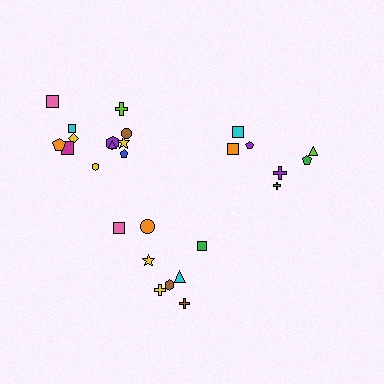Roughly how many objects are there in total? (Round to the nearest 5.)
Roughly 25 objects in total.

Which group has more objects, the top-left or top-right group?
The top-left group.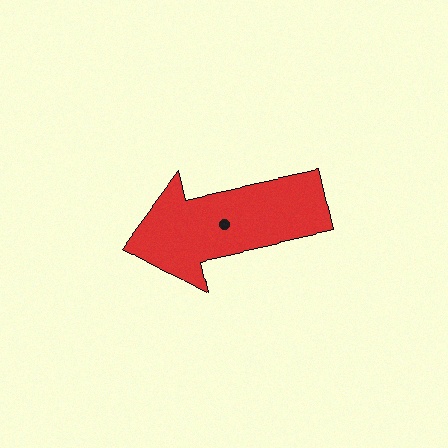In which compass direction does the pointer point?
West.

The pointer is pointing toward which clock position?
Roughly 9 o'clock.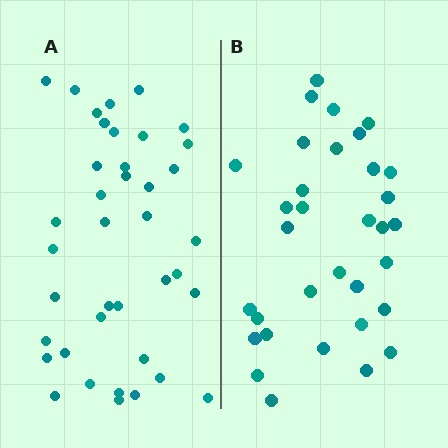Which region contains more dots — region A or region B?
Region A (the left region) has more dots.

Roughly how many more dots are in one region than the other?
Region A has about 6 more dots than region B.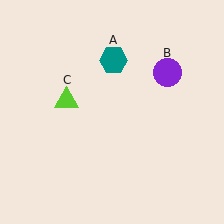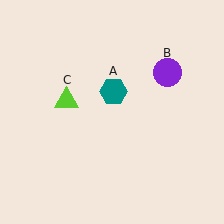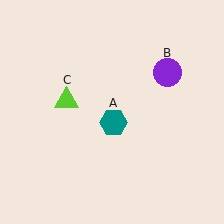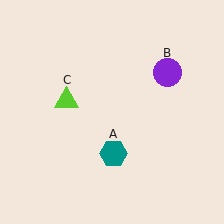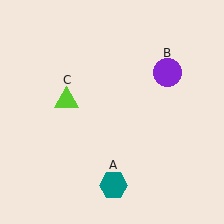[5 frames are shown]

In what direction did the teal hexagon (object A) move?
The teal hexagon (object A) moved down.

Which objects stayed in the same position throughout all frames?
Purple circle (object B) and lime triangle (object C) remained stationary.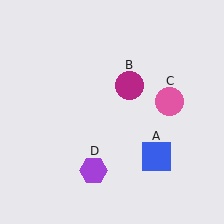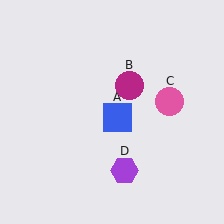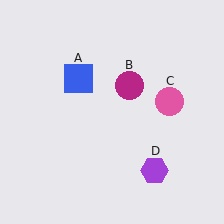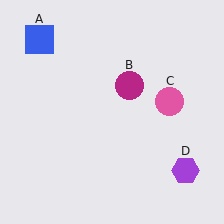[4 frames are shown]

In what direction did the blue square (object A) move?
The blue square (object A) moved up and to the left.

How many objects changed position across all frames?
2 objects changed position: blue square (object A), purple hexagon (object D).